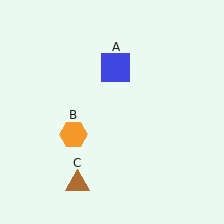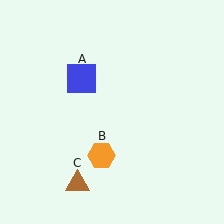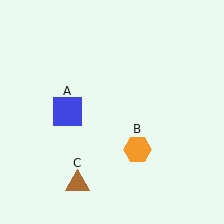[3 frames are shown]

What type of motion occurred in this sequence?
The blue square (object A), orange hexagon (object B) rotated counterclockwise around the center of the scene.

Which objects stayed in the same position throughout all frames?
Brown triangle (object C) remained stationary.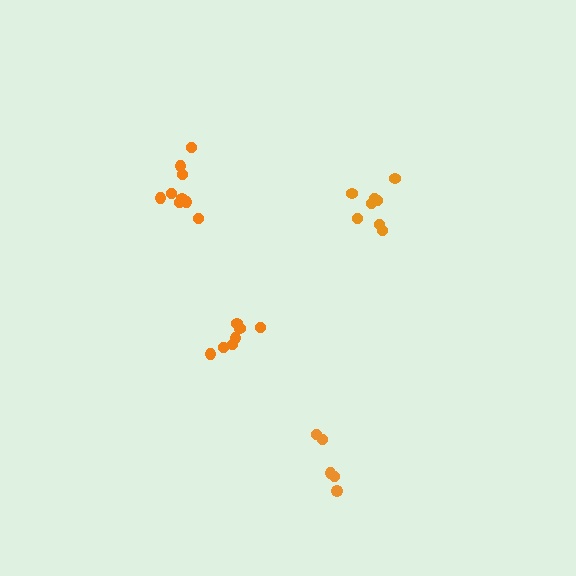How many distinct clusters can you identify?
There are 4 distinct clusters.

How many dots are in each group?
Group 1: 5 dots, Group 2: 9 dots, Group 3: 8 dots, Group 4: 7 dots (29 total).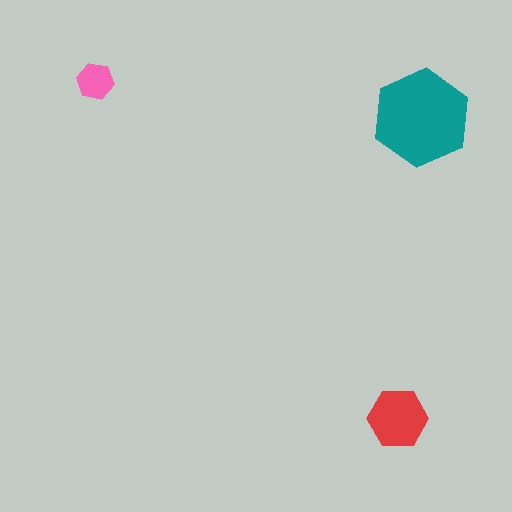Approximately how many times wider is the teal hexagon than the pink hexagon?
About 2.5 times wider.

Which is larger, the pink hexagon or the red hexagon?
The red one.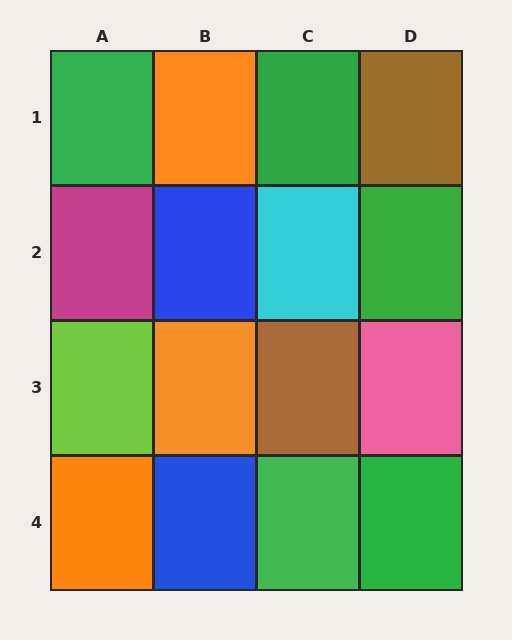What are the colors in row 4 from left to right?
Orange, blue, green, green.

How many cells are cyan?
1 cell is cyan.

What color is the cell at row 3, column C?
Brown.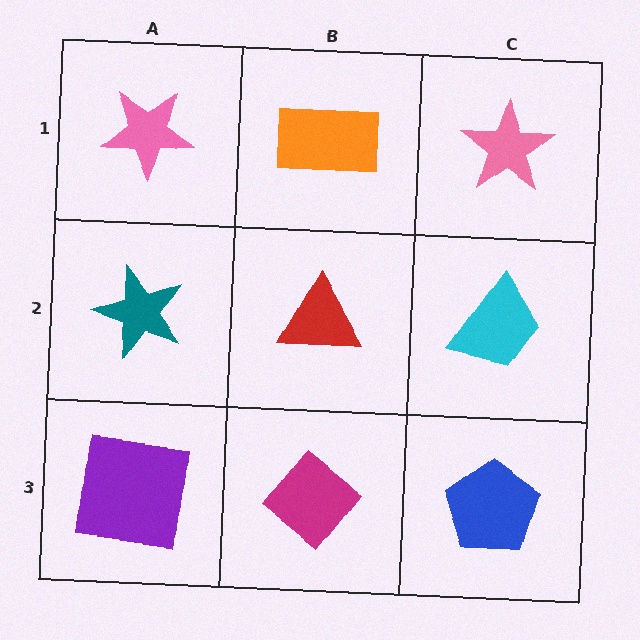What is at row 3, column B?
A magenta diamond.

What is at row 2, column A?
A teal star.